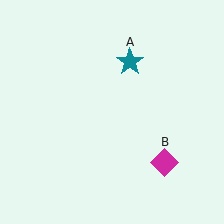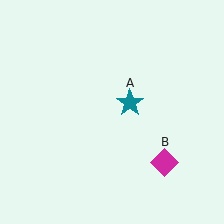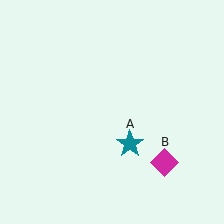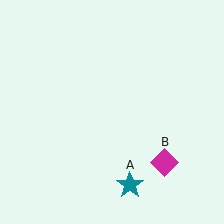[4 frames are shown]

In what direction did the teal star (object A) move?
The teal star (object A) moved down.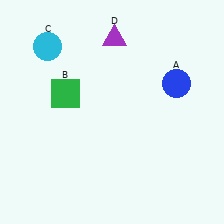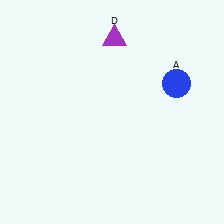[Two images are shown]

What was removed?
The green square (B), the cyan circle (C) were removed in Image 2.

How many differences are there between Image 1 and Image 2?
There are 2 differences between the two images.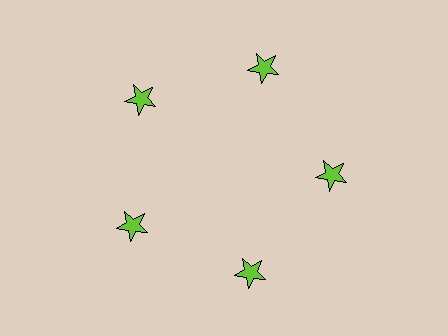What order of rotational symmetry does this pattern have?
This pattern has 5-fold rotational symmetry.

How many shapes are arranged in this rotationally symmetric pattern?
There are 5 shapes, arranged in 5 groups of 1.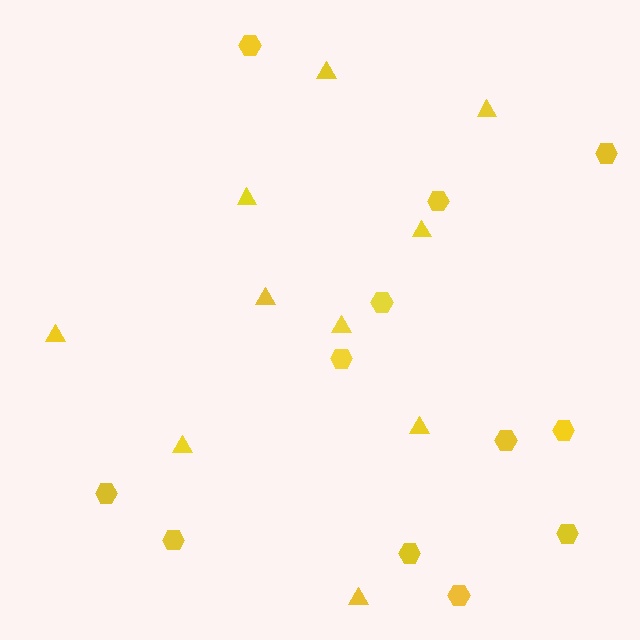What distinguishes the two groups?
There are 2 groups: one group of triangles (10) and one group of hexagons (12).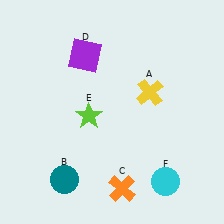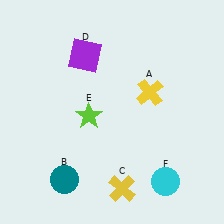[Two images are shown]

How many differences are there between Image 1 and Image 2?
There is 1 difference between the two images.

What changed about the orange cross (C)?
In Image 1, C is orange. In Image 2, it changed to yellow.